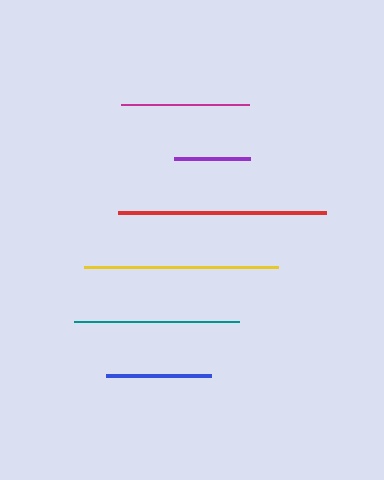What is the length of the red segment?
The red segment is approximately 209 pixels long.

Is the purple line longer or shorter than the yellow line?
The yellow line is longer than the purple line.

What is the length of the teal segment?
The teal segment is approximately 165 pixels long.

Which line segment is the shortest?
The purple line is the shortest at approximately 75 pixels.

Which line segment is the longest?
The red line is the longest at approximately 209 pixels.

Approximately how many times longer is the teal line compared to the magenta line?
The teal line is approximately 1.3 times the length of the magenta line.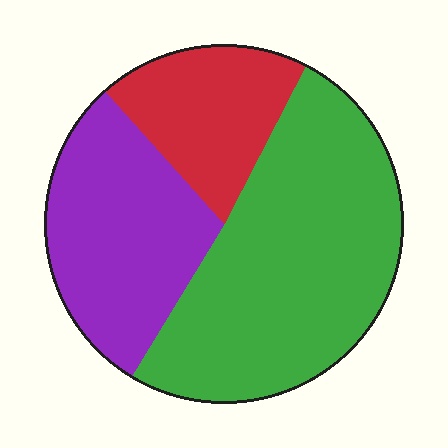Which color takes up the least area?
Red, at roughly 20%.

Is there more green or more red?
Green.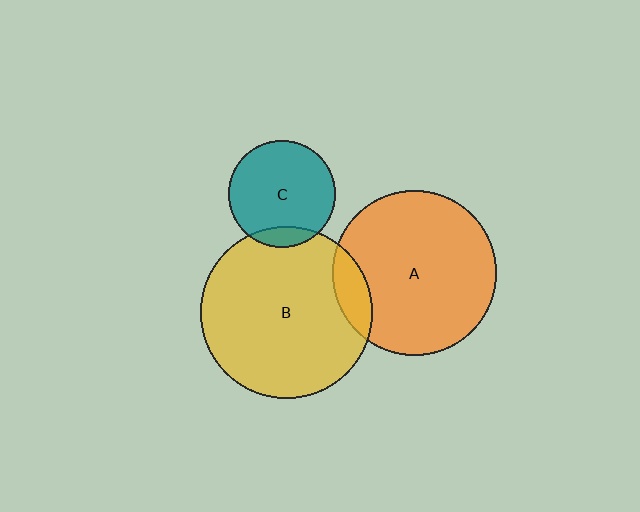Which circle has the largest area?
Circle B (yellow).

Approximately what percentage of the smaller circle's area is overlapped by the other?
Approximately 10%.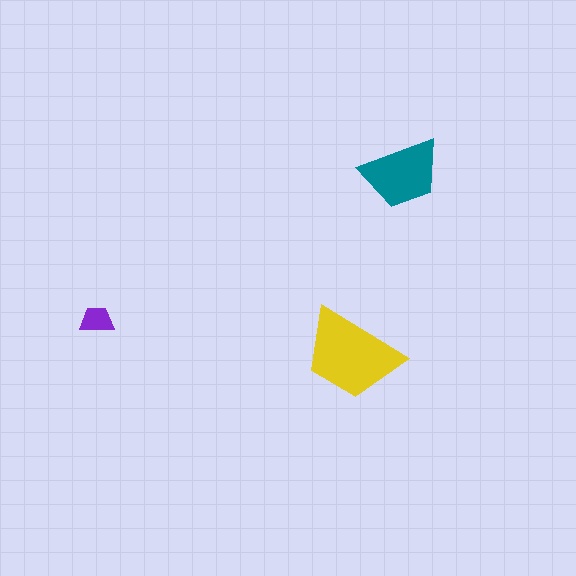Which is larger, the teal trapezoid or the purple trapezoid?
The teal one.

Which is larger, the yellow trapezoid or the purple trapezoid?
The yellow one.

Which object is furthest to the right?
The teal trapezoid is rightmost.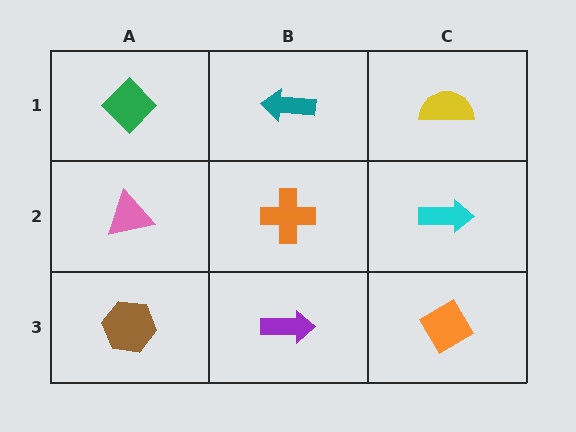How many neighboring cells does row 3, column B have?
3.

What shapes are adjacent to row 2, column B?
A teal arrow (row 1, column B), a purple arrow (row 3, column B), a pink triangle (row 2, column A), a cyan arrow (row 2, column C).